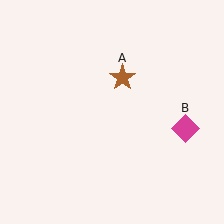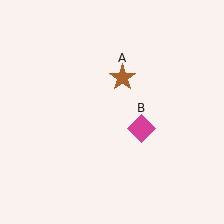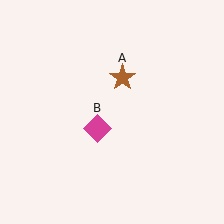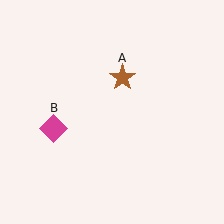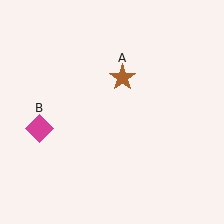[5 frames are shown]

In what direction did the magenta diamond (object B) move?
The magenta diamond (object B) moved left.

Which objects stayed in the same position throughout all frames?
Brown star (object A) remained stationary.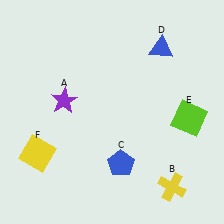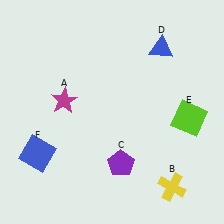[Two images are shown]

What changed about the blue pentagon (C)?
In Image 1, C is blue. In Image 2, it changed to purple.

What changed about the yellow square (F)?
In Image 1, F is yellow. In Image 2, it changed to blue.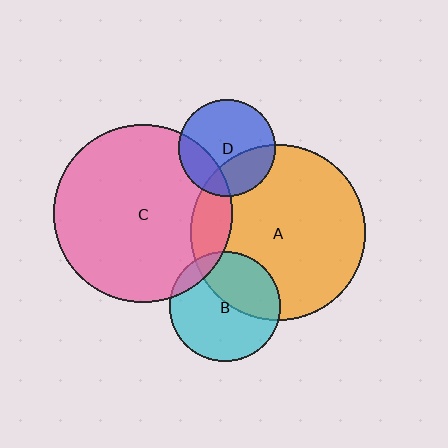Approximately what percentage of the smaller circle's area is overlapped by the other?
Approximately 40%.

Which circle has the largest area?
Circle C (pink).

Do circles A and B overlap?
Yes.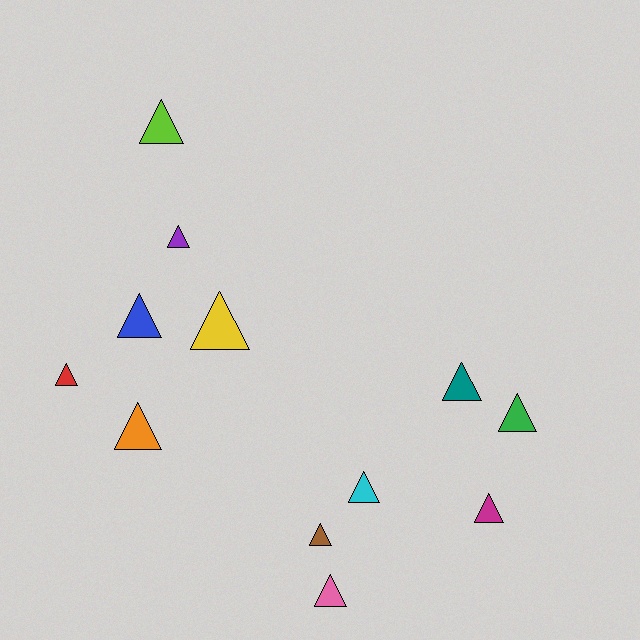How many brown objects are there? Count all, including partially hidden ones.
There is 1 brown object.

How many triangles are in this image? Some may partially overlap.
There are 12 triangles.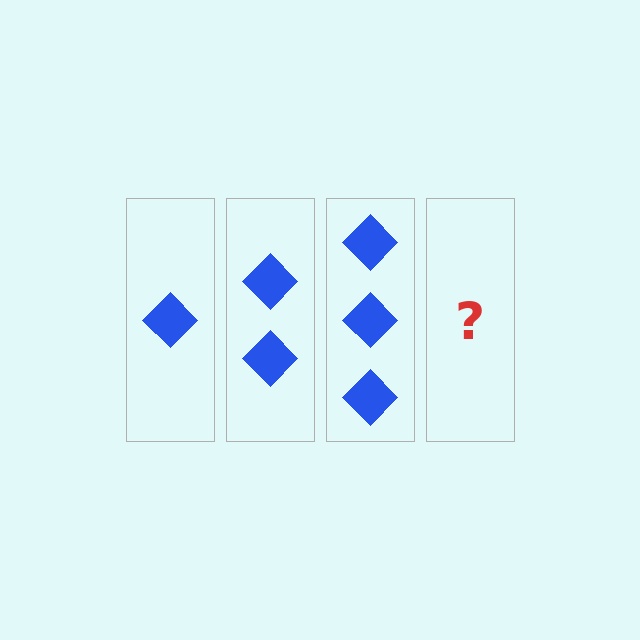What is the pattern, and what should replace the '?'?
The pattern is that each step adds one more diamond. The '?' should be 4 diamonds.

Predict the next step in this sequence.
The next step is 4 diamonds.